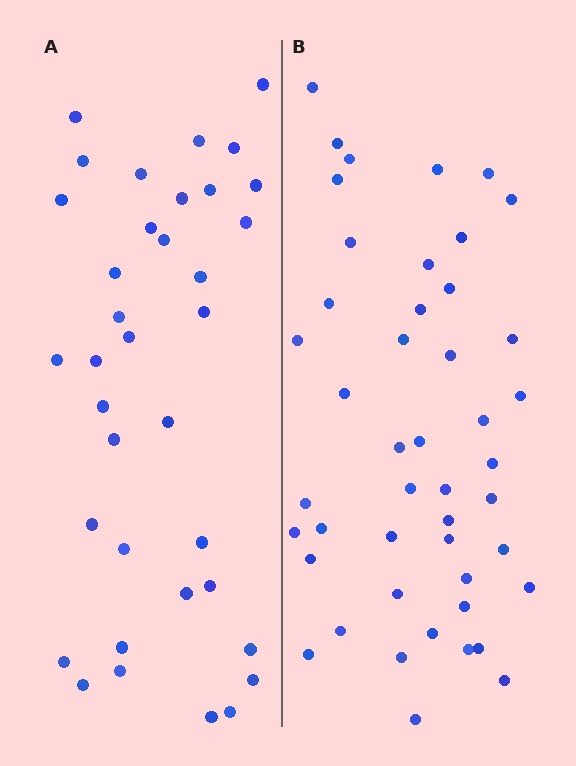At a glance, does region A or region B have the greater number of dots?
Region B (the right region) has more dots.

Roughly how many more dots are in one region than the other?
Region B has roughly 10 or so more dots than region A.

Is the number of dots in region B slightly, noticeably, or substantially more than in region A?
Region B has noticeably more, but not dramatically so. The ratio is roughly 1.3 to 1.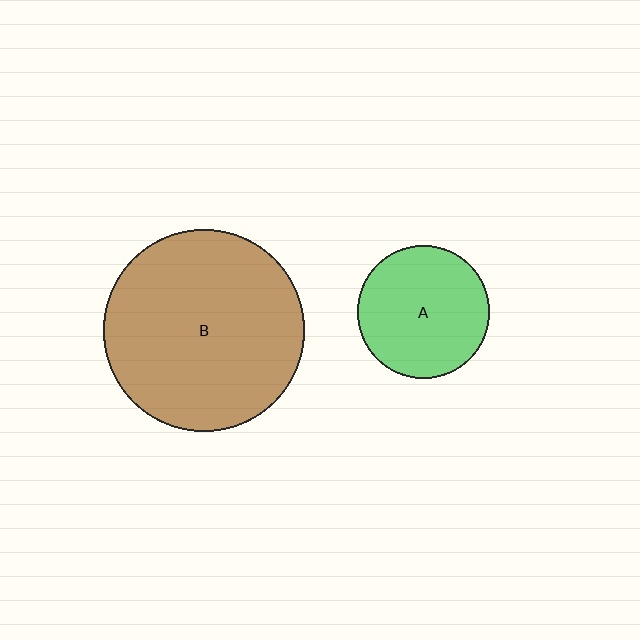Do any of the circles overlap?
No, none of the circles overlap.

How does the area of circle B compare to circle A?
Approximately 2.3 times.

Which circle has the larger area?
Circle B (brown).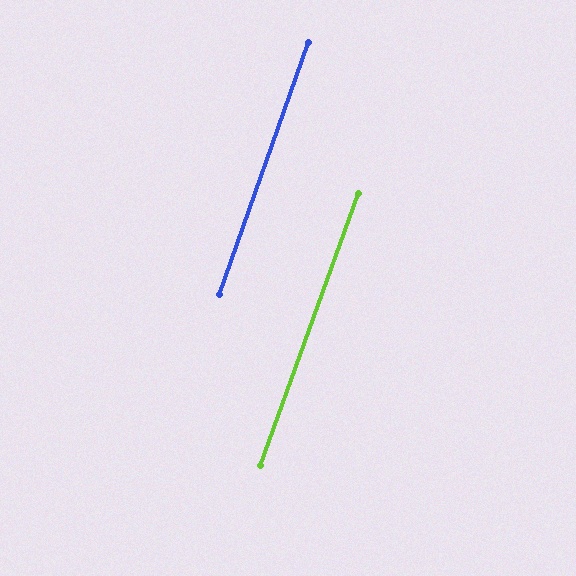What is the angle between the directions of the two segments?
Approximately 0 degrees.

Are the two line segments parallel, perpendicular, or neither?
Parallel — their directions differ by only 0.4°.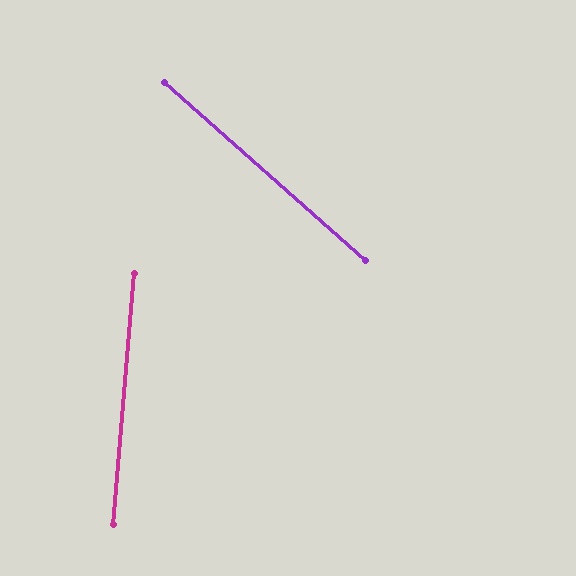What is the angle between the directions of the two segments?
Approximately 53 degrees.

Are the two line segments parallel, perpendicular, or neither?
Neither parallel nor perpendicular — they differ by about 53°.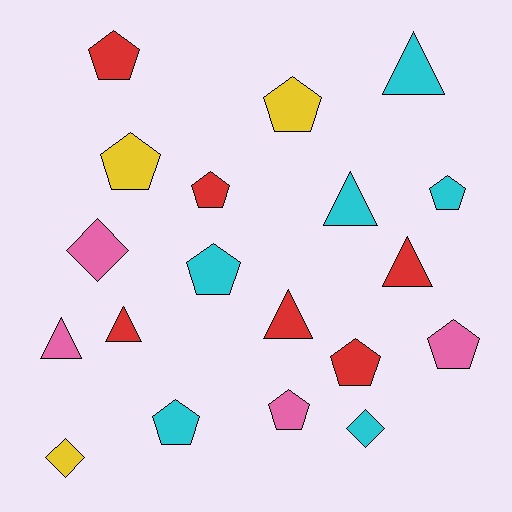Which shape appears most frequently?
Pentagon, with 10 objects.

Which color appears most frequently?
Red, with 6 objects.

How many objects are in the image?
There are 19 objects.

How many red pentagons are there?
There are 3 red pentagons.